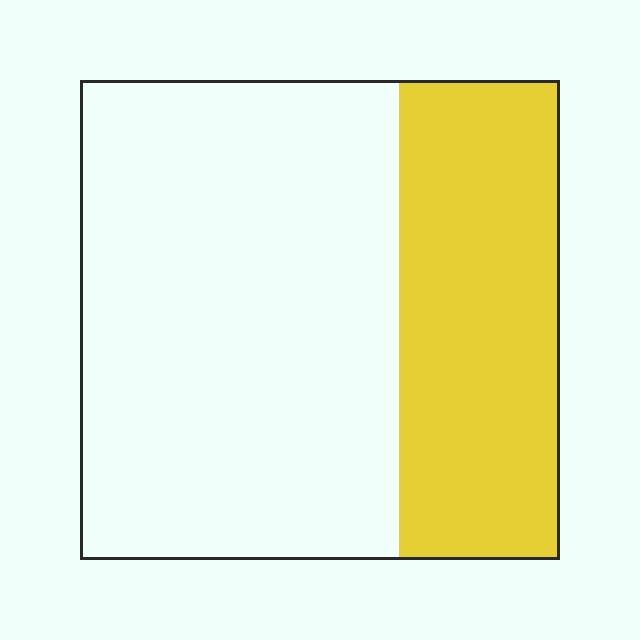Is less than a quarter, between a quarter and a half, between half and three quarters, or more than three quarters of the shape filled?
Between a quarter and a half.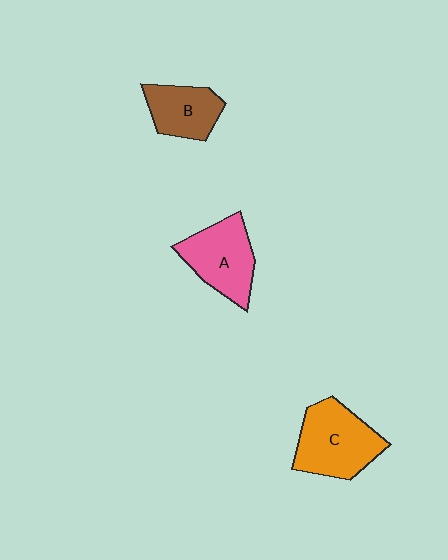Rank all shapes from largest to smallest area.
From largest to smallest: C (orange), A (pink), B (brown).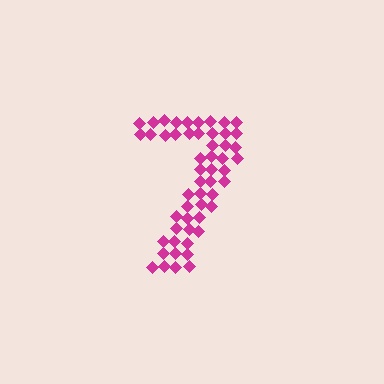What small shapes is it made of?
It is made of small diamonds.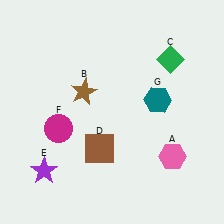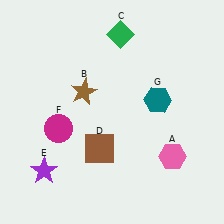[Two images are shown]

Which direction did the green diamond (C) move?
The green diamond (C) moved left.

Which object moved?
The green diamond (C) moved left.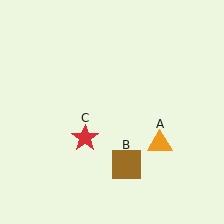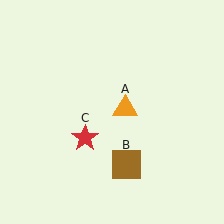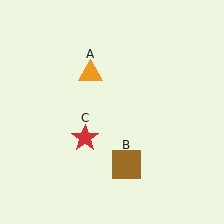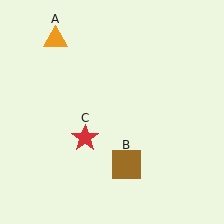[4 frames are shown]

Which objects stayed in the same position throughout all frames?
Brown square (object B) and red star (object C) remained stationary.